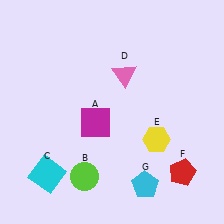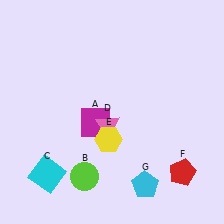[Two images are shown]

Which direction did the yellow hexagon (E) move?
The yellow hexagon (E) moved left.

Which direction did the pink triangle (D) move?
The pink triangle (D) moved down.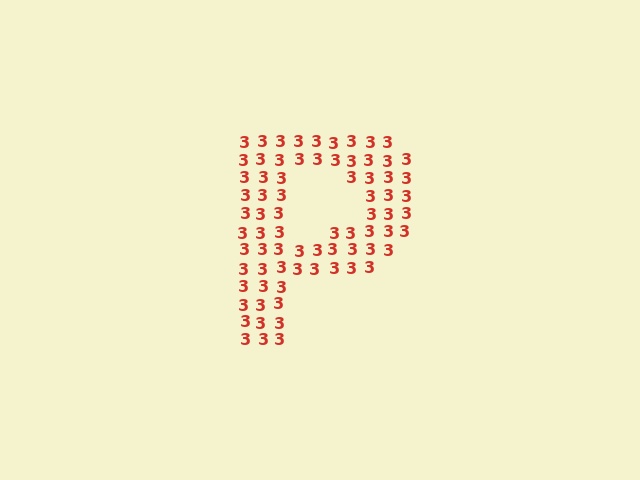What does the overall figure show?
The overall figure shows the letter P.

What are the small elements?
The small elements are digit 3's.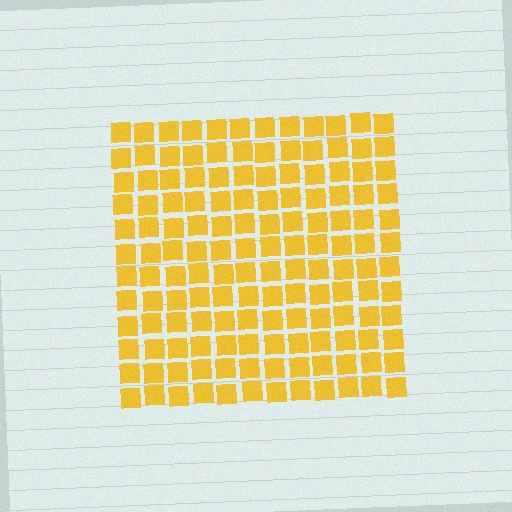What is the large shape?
The large shape is a square.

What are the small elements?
The small elements are squares.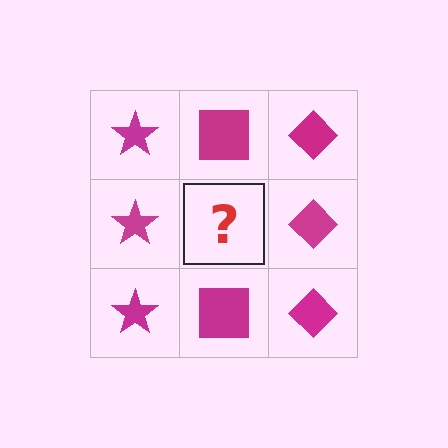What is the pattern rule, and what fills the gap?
The rule is that each column has a consistent shape. The gap should be filled with a magenta square.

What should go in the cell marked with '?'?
The missing cell should contain a magenta square.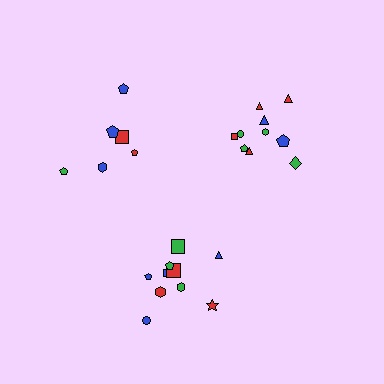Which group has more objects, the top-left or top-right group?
The top-right group.